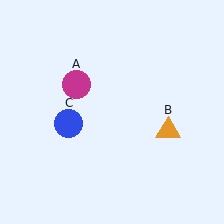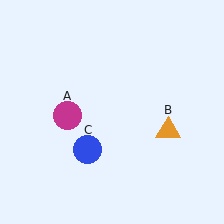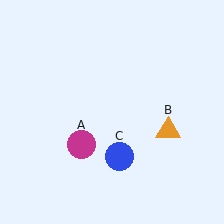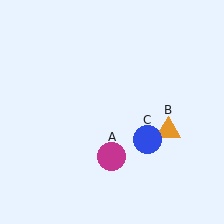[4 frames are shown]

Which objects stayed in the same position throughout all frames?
Orange triangle (object B) remained stationary.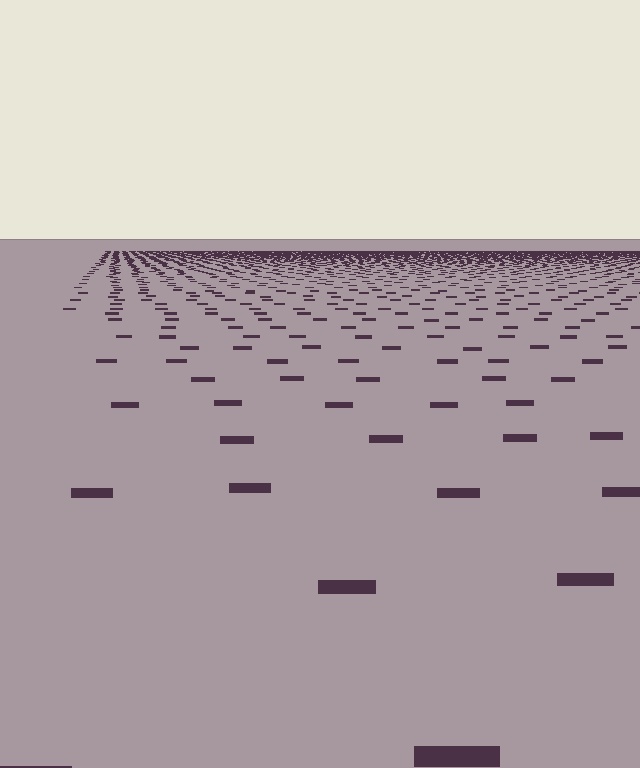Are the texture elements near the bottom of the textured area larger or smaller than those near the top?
Larger. Near the bottom, elements are closer to the viewer and appear at a bigger on-screen size.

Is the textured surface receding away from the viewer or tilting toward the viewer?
The surface is receding away from the viewer. Texture elements get smaller and denser toward the top.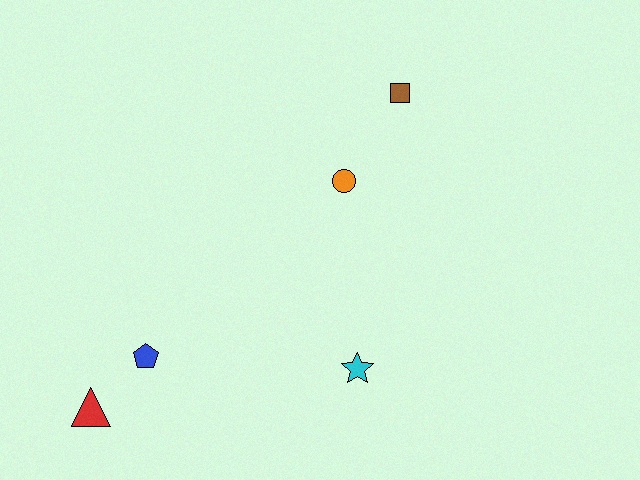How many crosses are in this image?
There are no crosses.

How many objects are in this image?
There are 5 objects.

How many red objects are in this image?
There is 1 red object.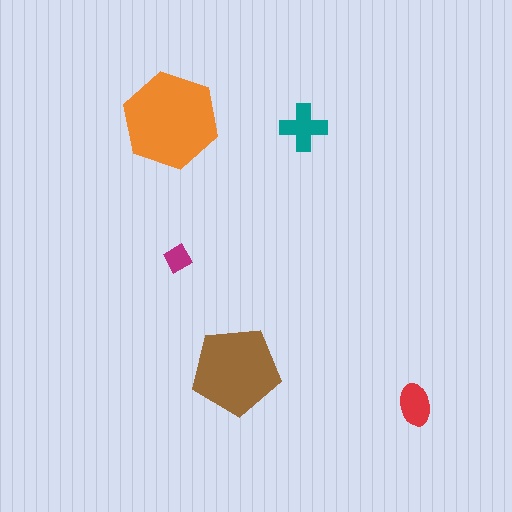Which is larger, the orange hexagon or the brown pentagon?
The orange hexagon.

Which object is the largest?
The orange hexagon.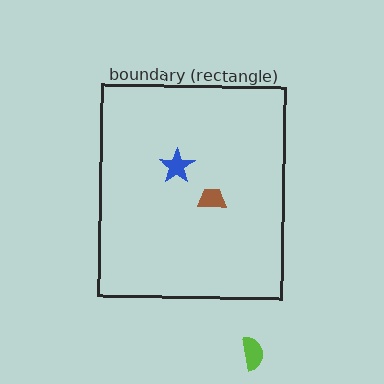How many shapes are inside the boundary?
2 inside, 1 outside.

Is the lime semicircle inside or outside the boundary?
Outside.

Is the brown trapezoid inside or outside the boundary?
Inside.